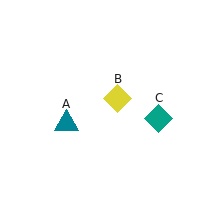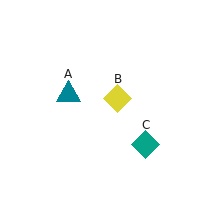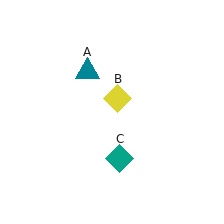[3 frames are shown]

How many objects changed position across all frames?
2 objects changed position: teal triangle (object A), teal diamond (object C).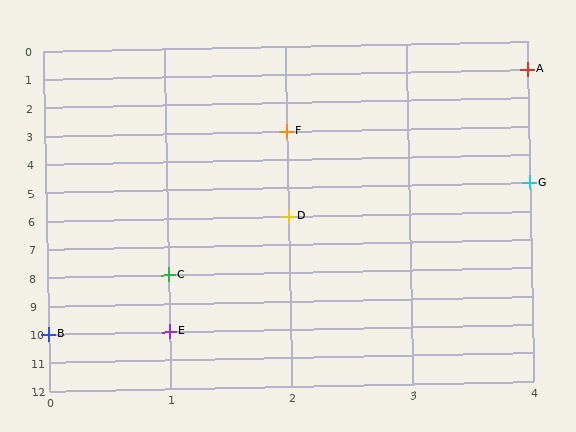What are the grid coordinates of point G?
Point G is at grid coordinates (4, 5).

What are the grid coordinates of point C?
Point C is at grid coordinates (1, 8).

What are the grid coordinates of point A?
Point A is at grid coordinates (4, 1).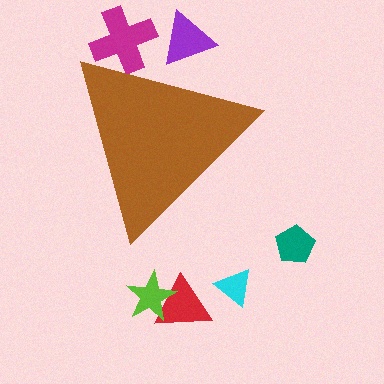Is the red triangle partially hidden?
No, the red triangle is fully visible.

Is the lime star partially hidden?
No, the lime star is fully visible.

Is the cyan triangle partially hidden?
No, the cyan triangle is fully visible.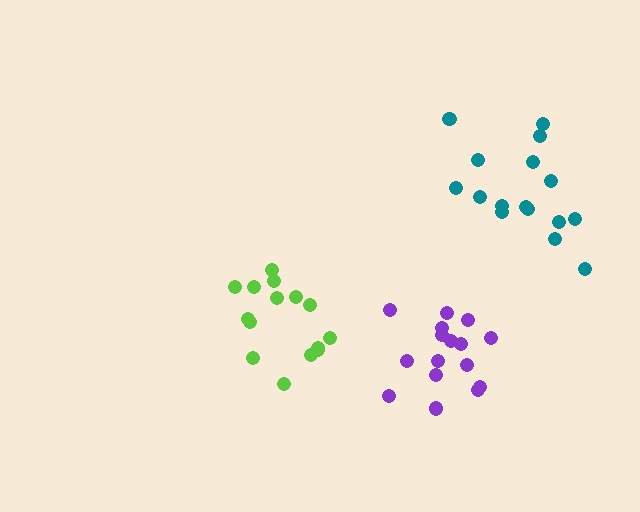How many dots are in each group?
Group 1: 16 dots, Group 2: 15 dots, Group 3: 17 dots (48 total).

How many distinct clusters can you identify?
There are 3 distinct clusters.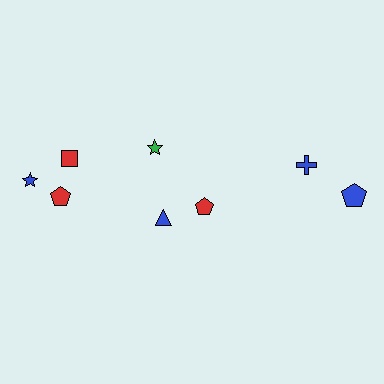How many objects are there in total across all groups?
There are 8 objects.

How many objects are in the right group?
There are 3 objects.